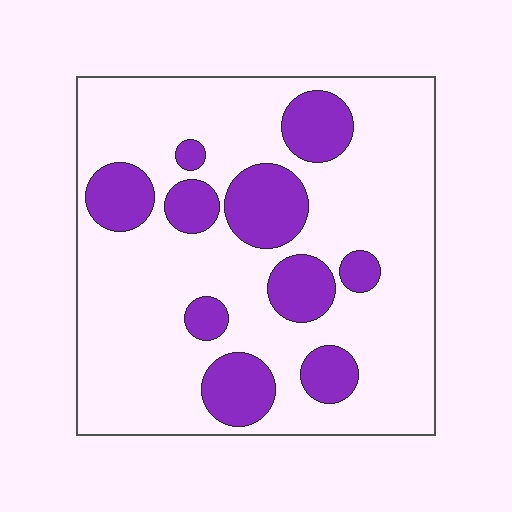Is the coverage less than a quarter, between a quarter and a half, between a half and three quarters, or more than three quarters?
Less than a quarter.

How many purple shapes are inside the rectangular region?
10.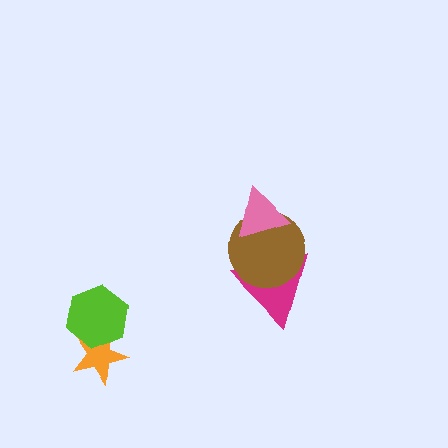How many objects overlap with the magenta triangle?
1 object overlaps with the magenta triangle.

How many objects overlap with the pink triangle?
1 object overlaps with the pink triangle.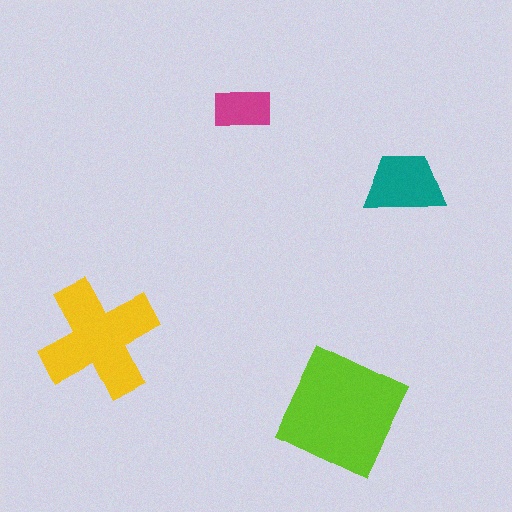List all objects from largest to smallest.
The lime square, the yellow cross, the teal trapezoid, the magenta rectangle.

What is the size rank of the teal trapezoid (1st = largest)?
3rd.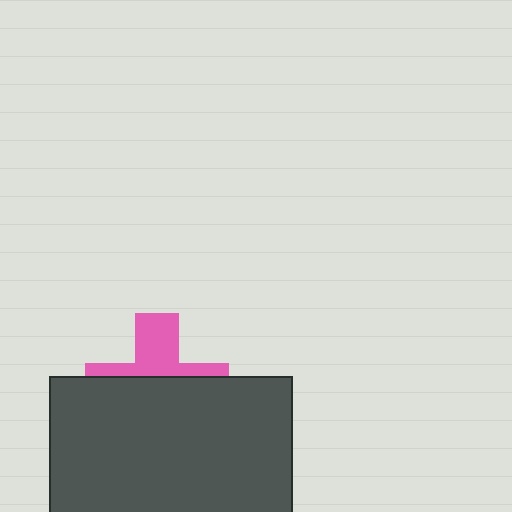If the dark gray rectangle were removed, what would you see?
You would see the complete pink cross.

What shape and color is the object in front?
The object in front is a dark gray rectangle.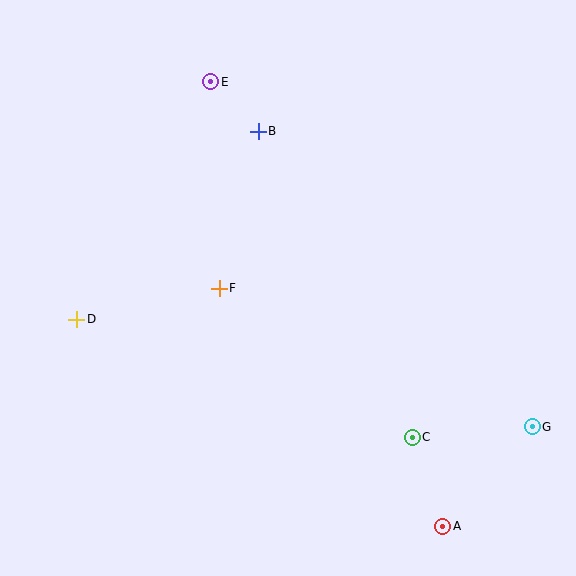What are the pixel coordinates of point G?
Point G is at (532, 427).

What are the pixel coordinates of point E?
Point E is at (211, 82).